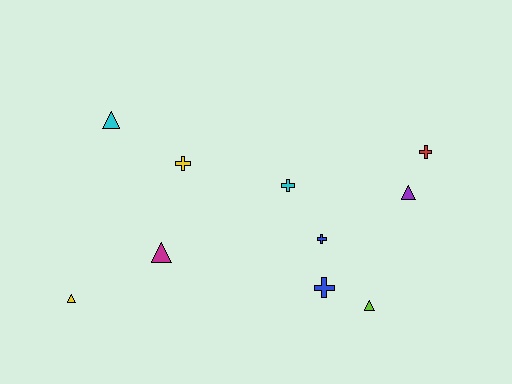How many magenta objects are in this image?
There is 1 magenta object.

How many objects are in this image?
There are 10 objects.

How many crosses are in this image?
There are 5 crosses.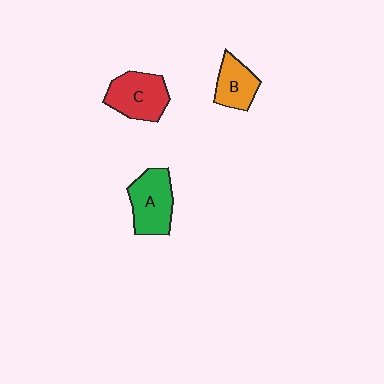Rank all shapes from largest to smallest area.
From largest to smallest: A (green), C (red), B (orange).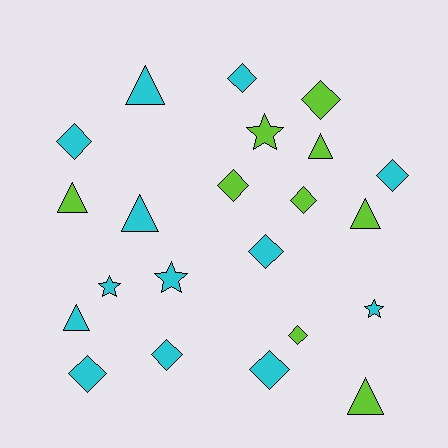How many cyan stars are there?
There are 3 cyan stars.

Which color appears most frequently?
Cyan, with 13 objects.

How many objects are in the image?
There are 22 objects.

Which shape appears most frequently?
Diamond, with 11 objects.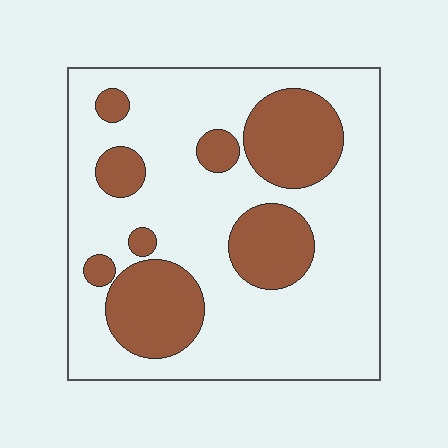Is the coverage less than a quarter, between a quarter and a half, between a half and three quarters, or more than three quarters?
Between a quarter and a half.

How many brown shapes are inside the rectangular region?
8.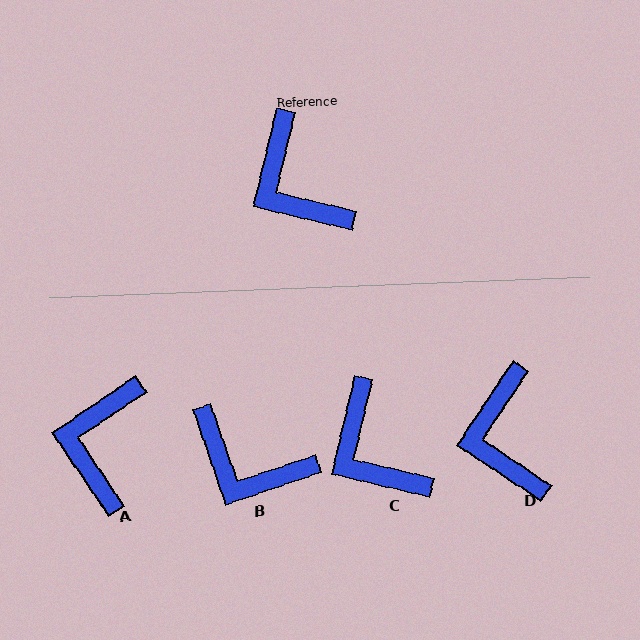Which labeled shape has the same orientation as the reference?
C.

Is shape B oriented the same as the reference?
No, it is off by about 32 degrees.